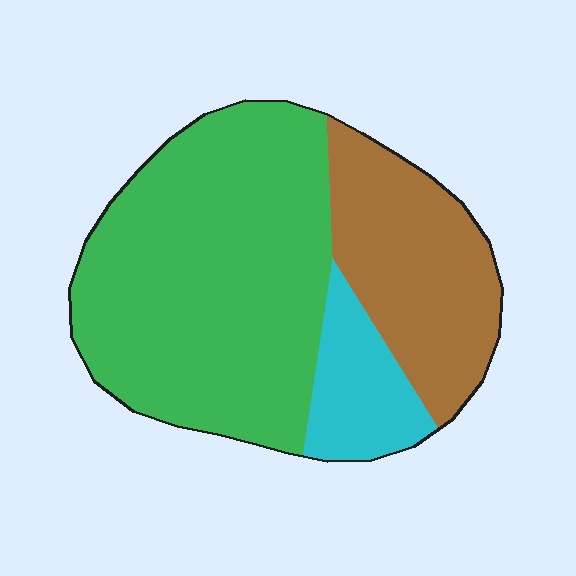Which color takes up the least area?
Cyan, at roughly 15%.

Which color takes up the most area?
Green, at roughly 60%.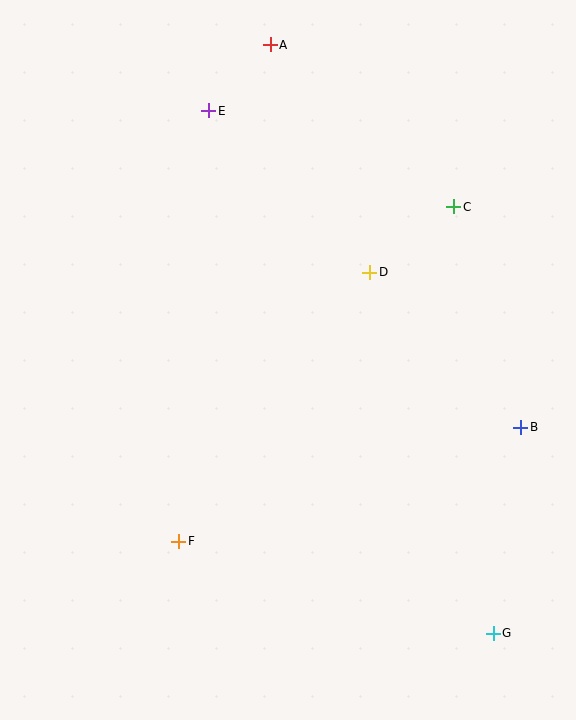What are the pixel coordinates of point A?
Point A is at (270, 45).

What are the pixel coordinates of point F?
Point F is at (179, 541).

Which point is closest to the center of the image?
Point D at (370, 272) is closest to the center.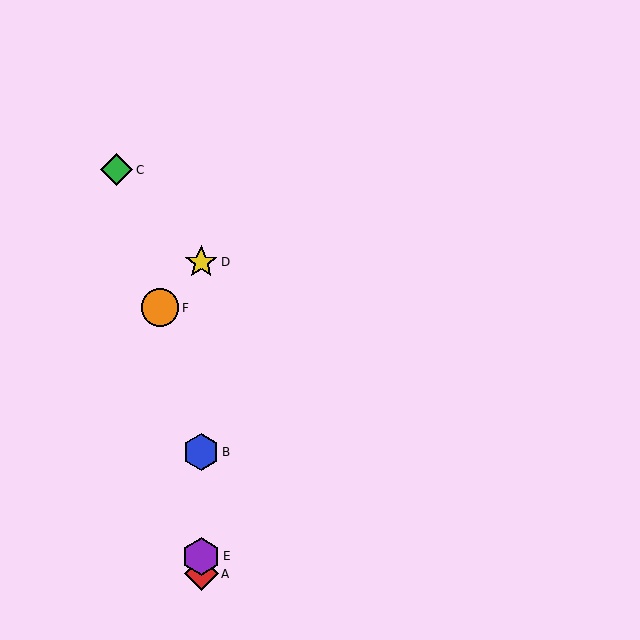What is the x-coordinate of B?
Object B is at x≈201.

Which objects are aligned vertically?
Objects A, B, D, E are aligned vertically.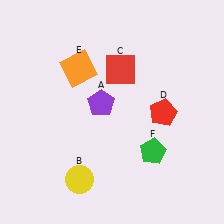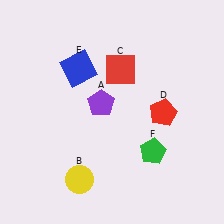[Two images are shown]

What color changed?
The square (E) changed from orange in Image 1 to blue in Image 2.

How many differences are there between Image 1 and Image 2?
There is 1 difference between the two images.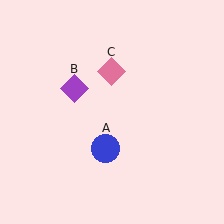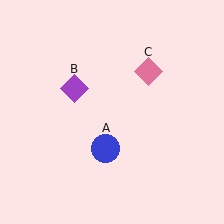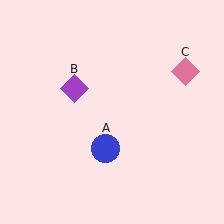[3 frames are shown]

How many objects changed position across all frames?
1 object changed position: pink diamond (object C).